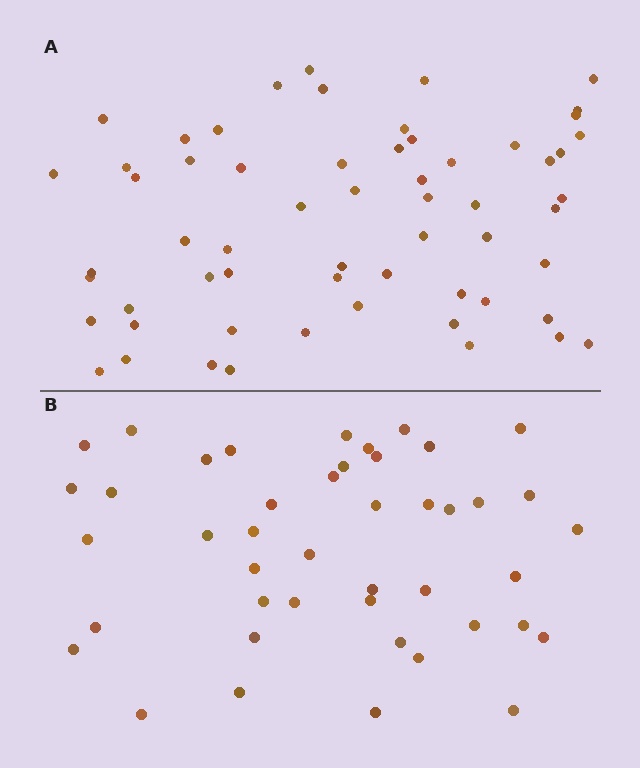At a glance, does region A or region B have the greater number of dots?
Region A (the top region) has more dots.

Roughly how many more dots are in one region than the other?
Region A has approximately 15 more dots than region B.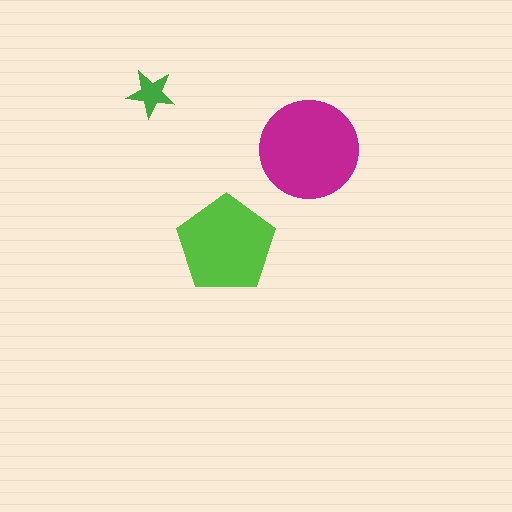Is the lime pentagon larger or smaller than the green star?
Larger.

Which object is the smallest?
The green star.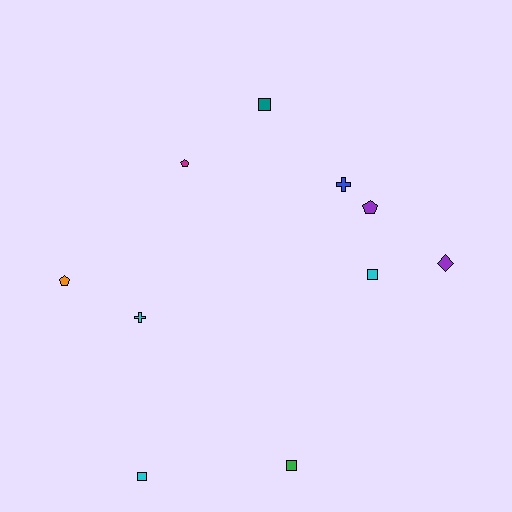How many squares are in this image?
There are 4 squares.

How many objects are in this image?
There are 10 objects.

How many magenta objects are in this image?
There is 1 magenta object.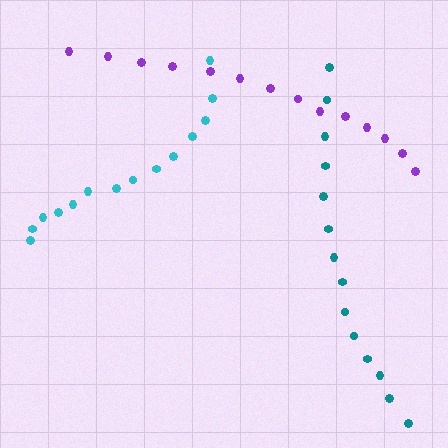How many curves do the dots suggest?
There are 3 distinct paths.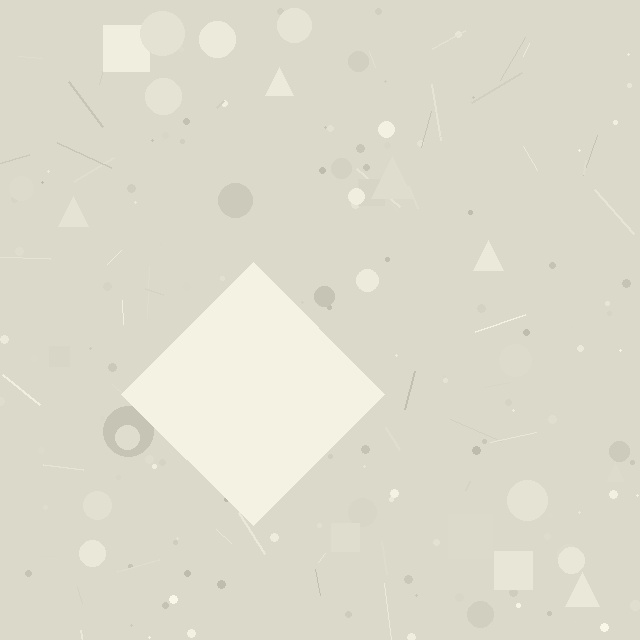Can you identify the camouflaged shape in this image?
The camouflaged shape is a diamond.